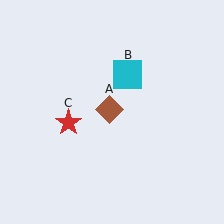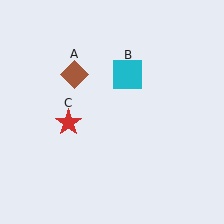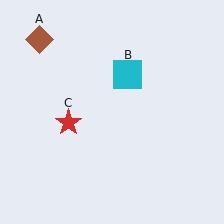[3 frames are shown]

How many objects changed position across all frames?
1 object changed position: brown diamond (object A).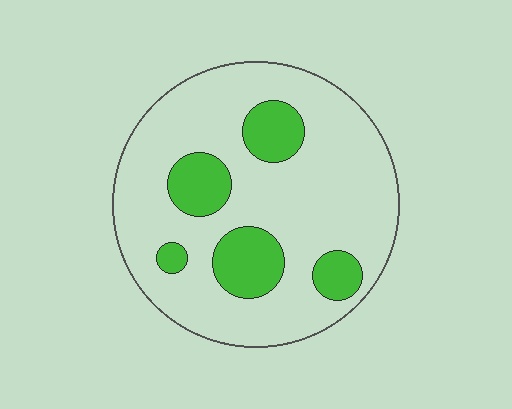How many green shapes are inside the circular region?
5.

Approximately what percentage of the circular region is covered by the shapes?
Approximately 20%.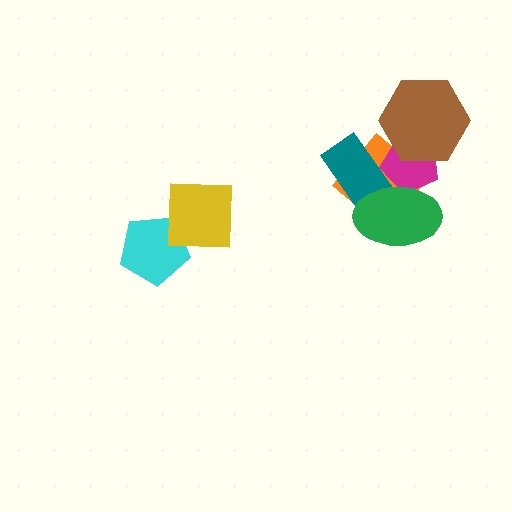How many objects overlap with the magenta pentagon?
4 objects overlap with the magenta pentagon.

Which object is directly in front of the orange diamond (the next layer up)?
The magenta pentagon is directly in front of the orange diamond.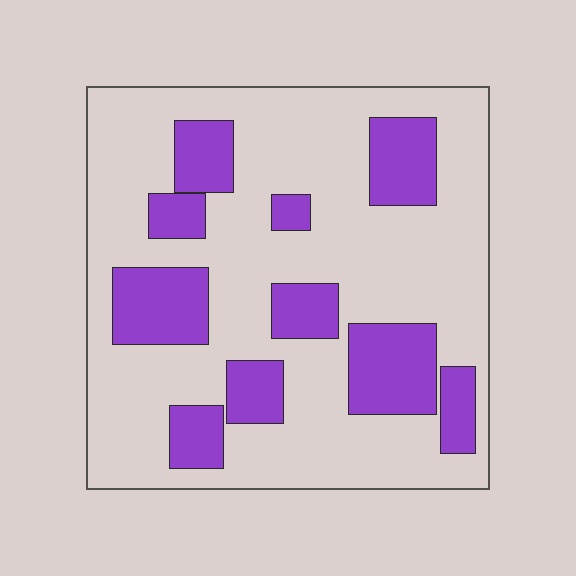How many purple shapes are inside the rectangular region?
10.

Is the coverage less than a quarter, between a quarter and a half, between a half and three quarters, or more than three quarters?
Between a quarter and a half.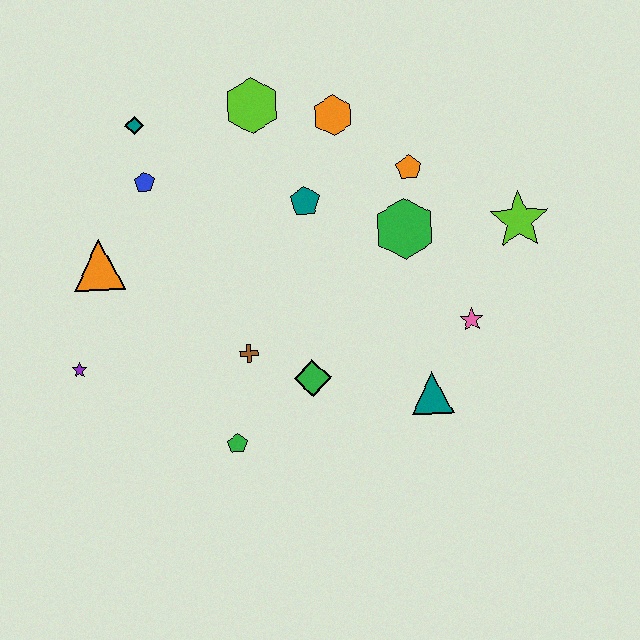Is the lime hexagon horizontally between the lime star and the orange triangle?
Yes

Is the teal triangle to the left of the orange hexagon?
No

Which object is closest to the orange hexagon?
The lime hexagon is closest to the orange hexagon.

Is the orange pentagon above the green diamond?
Yes